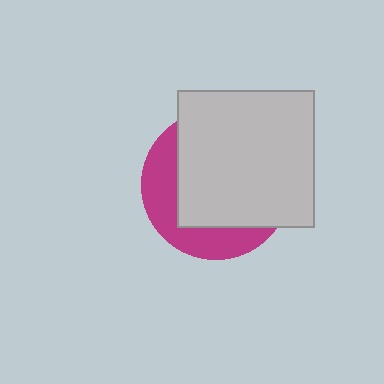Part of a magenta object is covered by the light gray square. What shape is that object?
It is a circle.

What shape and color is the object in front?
The object in front is a light gray square.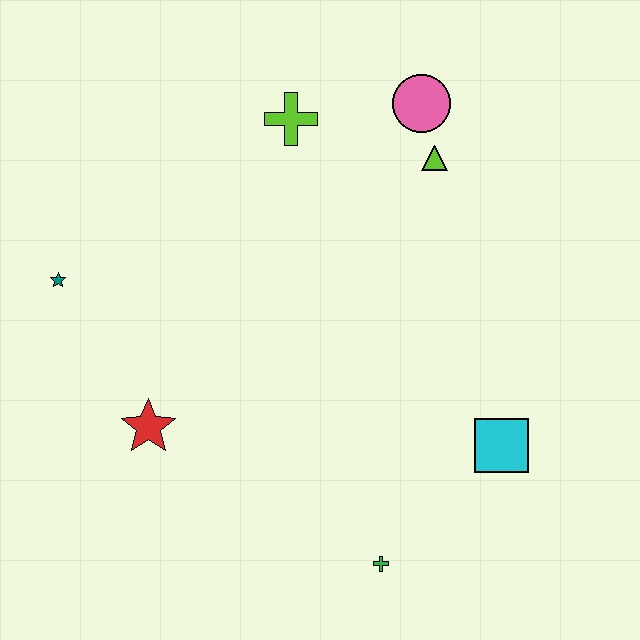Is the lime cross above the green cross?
Yes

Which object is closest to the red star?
The teal star is closest to the red star.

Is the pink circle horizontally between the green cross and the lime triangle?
Yes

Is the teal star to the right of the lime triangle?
No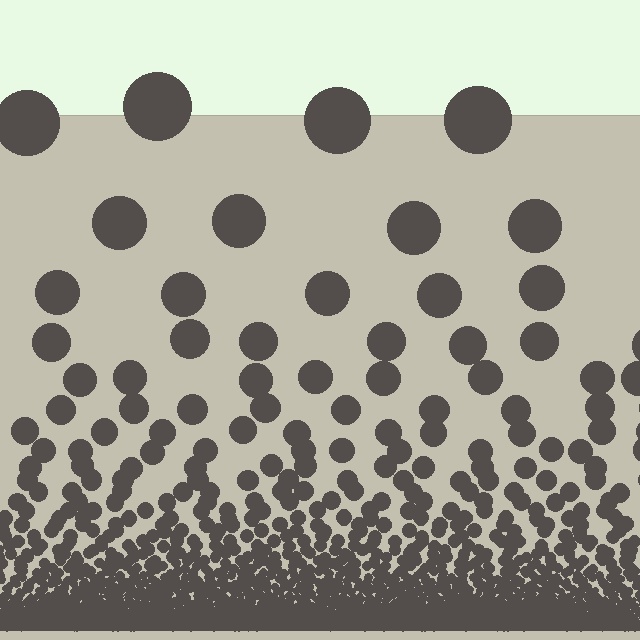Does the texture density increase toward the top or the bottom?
Density increases toward the bottom.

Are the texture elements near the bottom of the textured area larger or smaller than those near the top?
Smaller. The gradient is inverted — elements near the bottom are smaller and denser.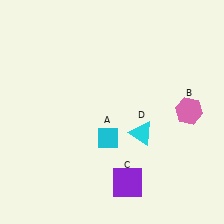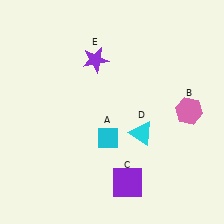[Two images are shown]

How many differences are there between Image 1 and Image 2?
There is 1 difference between the two images.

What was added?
A purple star (E) was added in Image 2.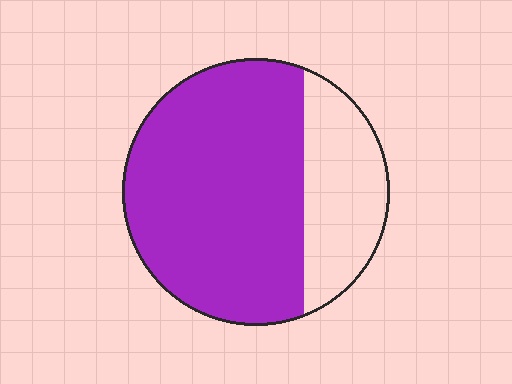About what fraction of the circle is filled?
About three quarters (3/4).